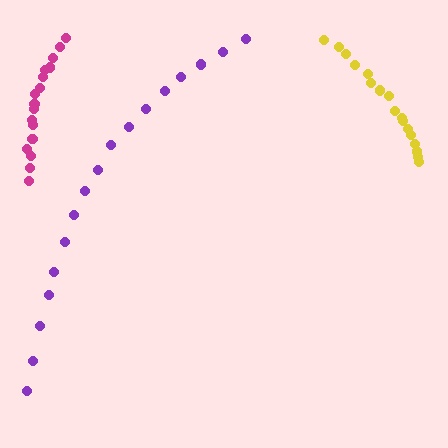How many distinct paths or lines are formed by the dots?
There are 3 distinct paths.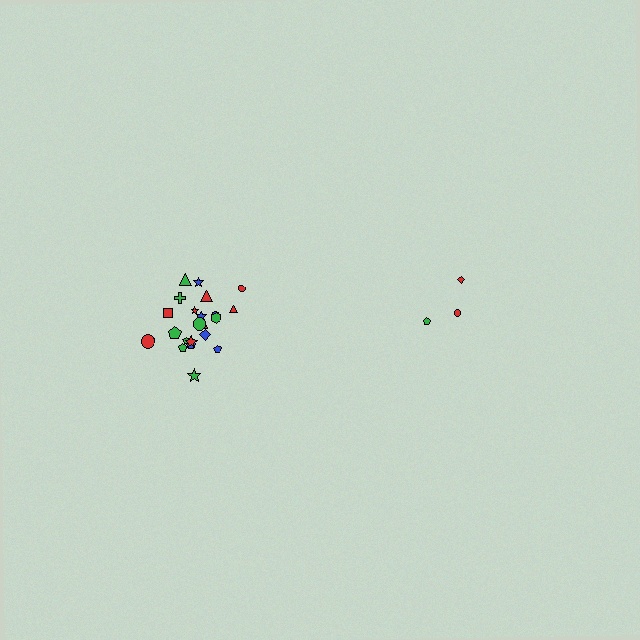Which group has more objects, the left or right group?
The left group.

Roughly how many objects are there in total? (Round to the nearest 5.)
Roughly 25 objects in total.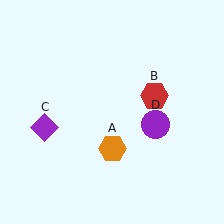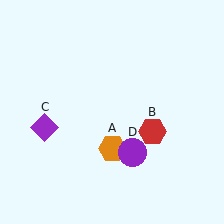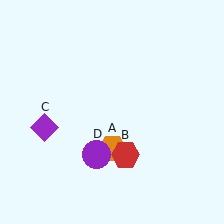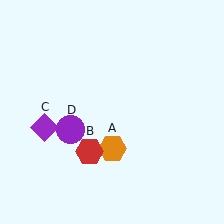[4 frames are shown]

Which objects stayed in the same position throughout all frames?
Orange hexagon (object A) and purple diamond (object C) remained stationary.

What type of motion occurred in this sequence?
The red hexagon (object B), purple circle (object D) rotated clockwise around the center of the scene.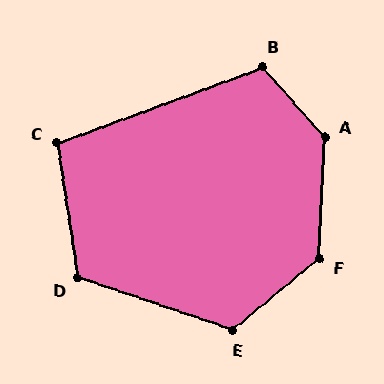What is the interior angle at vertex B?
Approximately 111 degrees (obtuse).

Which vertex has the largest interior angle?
A, at approximately 136 degrees.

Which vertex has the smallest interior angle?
C, at approximately 102 degrees.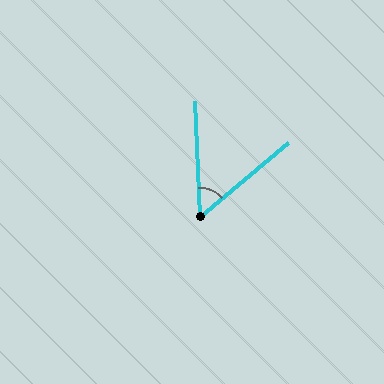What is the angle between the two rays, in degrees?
Approximately 52 degrees.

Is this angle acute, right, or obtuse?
It is acute.